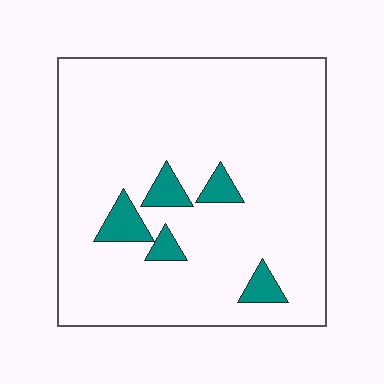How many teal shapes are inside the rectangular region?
5.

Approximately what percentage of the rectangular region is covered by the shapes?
Approximately 10%.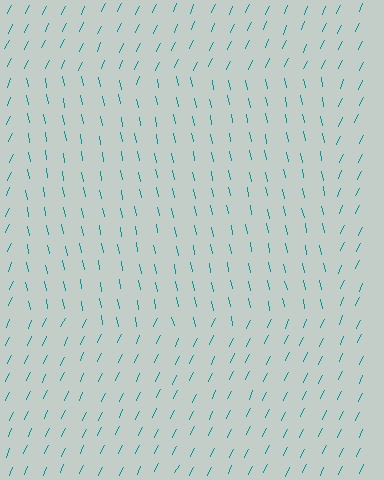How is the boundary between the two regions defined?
The boundary is defined purely by a change in line orientation (approximately 36 degrees difference). All lines are the same color and thickness.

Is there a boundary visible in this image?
Yes, there is a texture boundary formed by a change in line orientation.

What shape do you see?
I see a rectangle.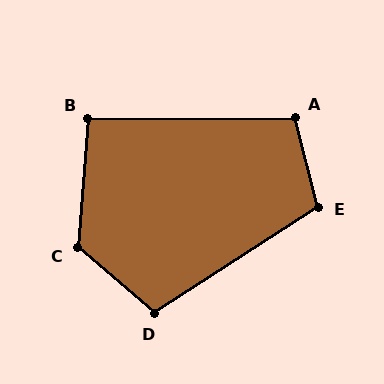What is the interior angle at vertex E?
Approximately 109 degrees (obtuse).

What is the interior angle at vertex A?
Approximately 104 degrees (obtuse).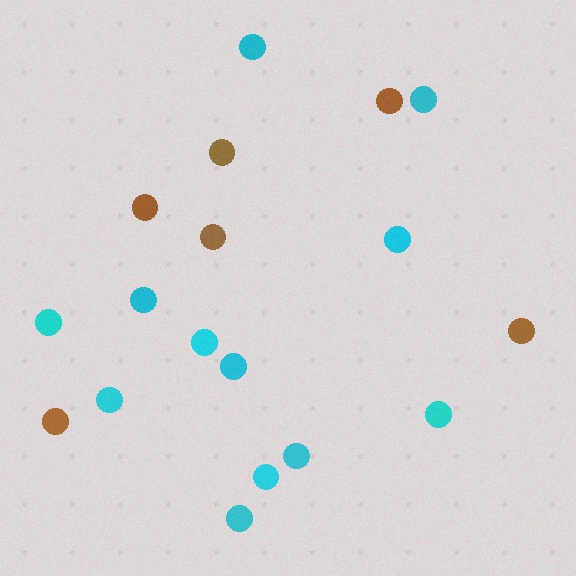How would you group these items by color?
There are 2 groups: one group of brown circles (6) and one group of cyan circles (12).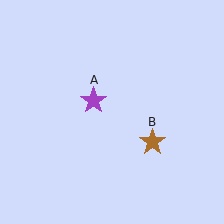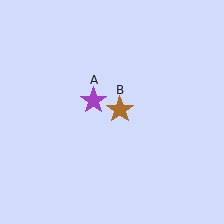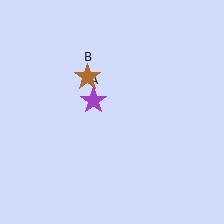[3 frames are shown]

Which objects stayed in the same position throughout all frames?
Purple star (object A) remained stationary.